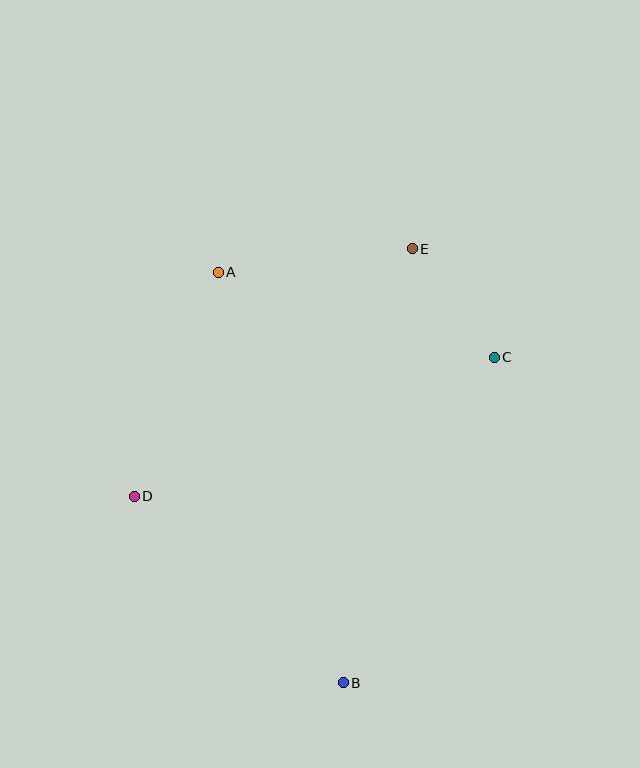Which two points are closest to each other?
Points C and E are closest to each other.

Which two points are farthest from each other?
Points B and E are farthest from each other.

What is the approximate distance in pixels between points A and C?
The distance between A and C is approximately 289 pixels.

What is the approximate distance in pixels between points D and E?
The distance between D and E is approximately 372 pixels.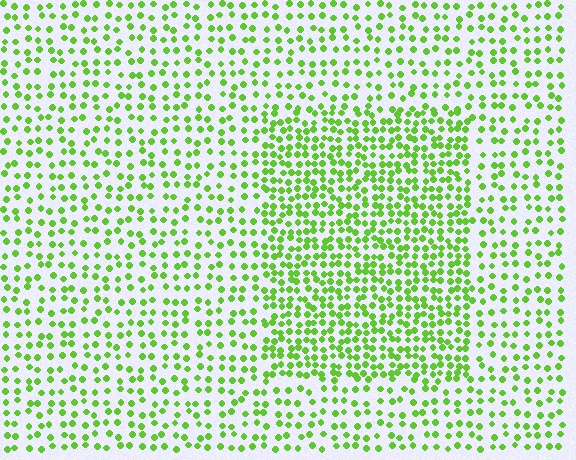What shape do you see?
I see a rectangle.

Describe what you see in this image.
The image contains small lime elements arranged at two different densities. A rectangle-shaped region is visible where the elements are more densely packed than the surrounding area.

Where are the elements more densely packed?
The elements are more densely packed inside the rectangle boundary.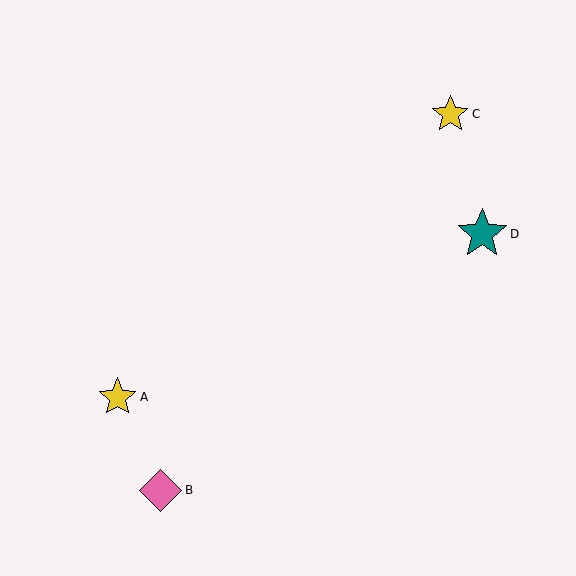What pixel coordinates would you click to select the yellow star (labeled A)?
Click at (118, 397) to select the yellow star A.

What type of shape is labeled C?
Shape C is a yellow star.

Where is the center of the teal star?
The center of the teal star is at (482, 234).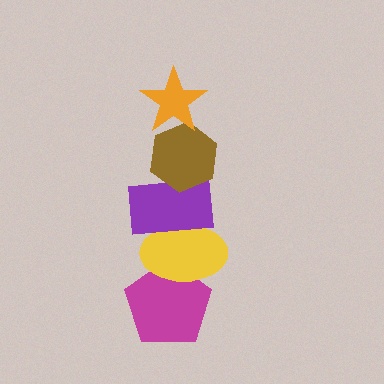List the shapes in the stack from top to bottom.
From top to bottom: the orange star, the brown hexagon, the purple rectangle, the yellow ellipse, the magenta pentagon.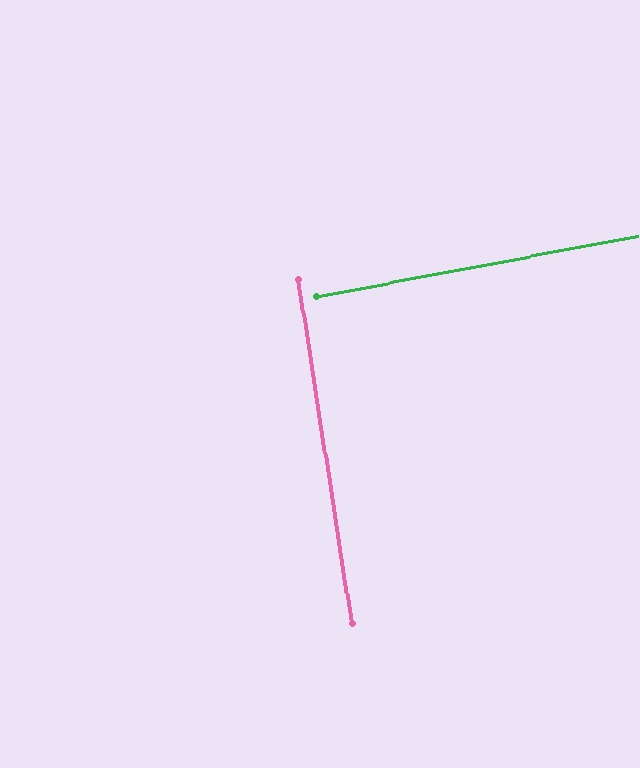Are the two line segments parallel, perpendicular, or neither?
Perpendicular — they meet at approximately 88°.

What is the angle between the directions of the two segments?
Approximately 88 degrees.